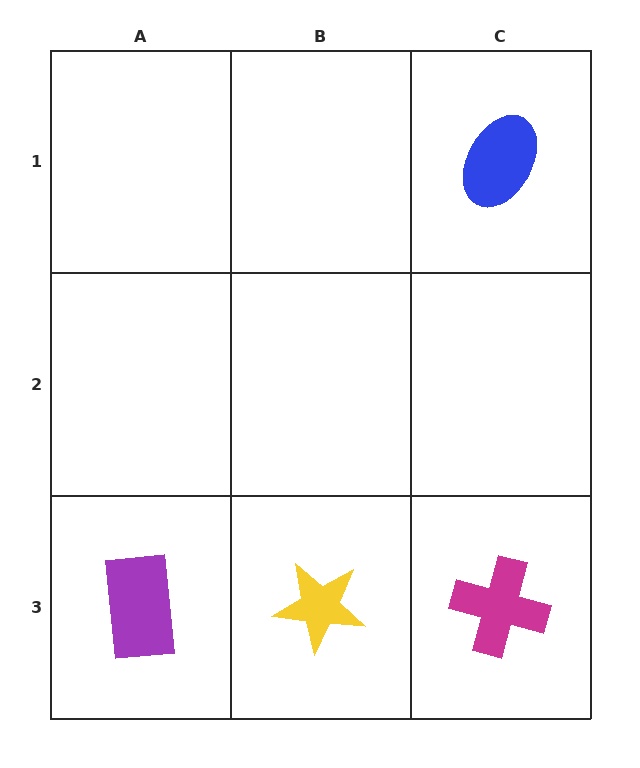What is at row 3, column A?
A purple rectangle.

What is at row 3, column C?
A magenta cross.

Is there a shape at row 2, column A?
No, that cell is empty.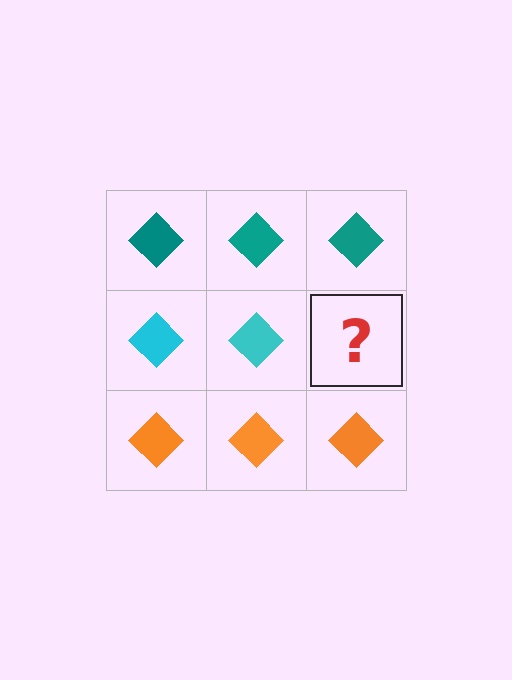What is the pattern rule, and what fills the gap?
The rule is that each row has a consistent color. The gap should be filled with a cyan diamond.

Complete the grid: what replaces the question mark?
The question mark should be replaced with a cyan diamond.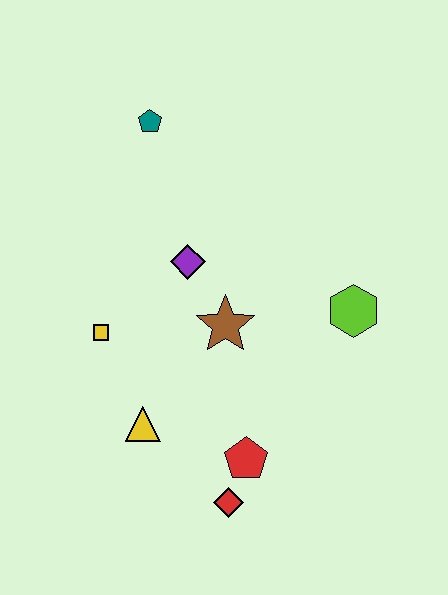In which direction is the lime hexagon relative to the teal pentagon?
The lime hexagon is to the right of the teal pentagon.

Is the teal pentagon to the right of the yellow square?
Yes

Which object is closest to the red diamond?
The red pentagon is closest to the red diamond.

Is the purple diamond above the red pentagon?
Yes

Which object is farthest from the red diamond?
The teal pentagon is farthest from the red diamond.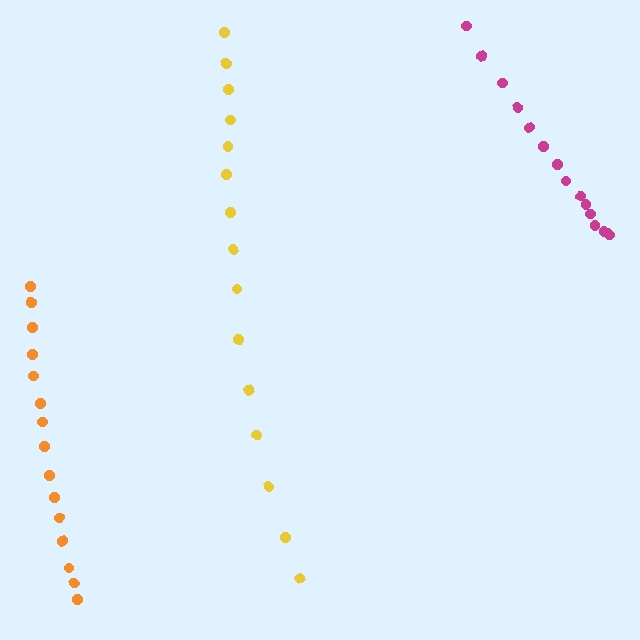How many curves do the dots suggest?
There are 3 distinct paths.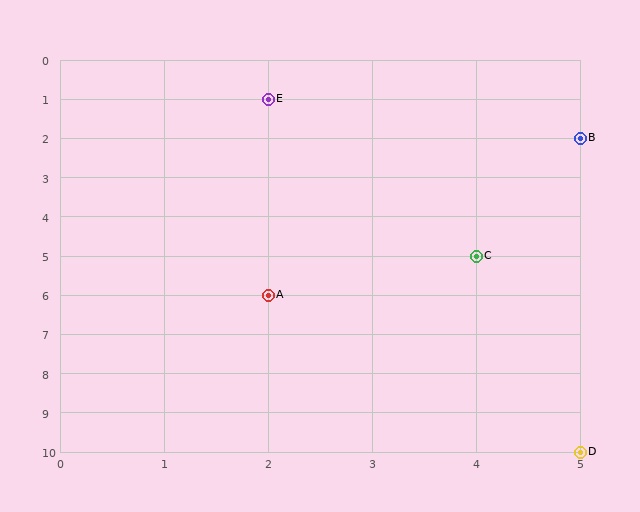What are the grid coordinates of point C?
Point C is at grid coordinates (4, 5).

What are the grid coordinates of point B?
Point B is at grid coordinates (5, 2).